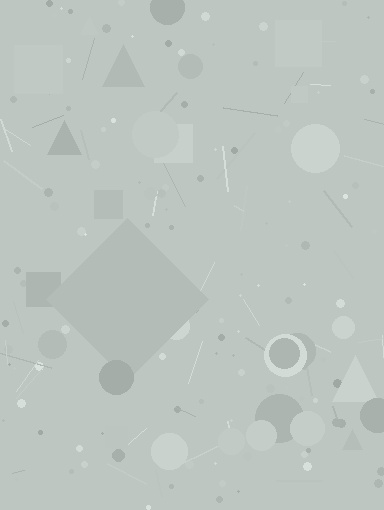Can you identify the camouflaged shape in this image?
The camouflaged shape is a diamond.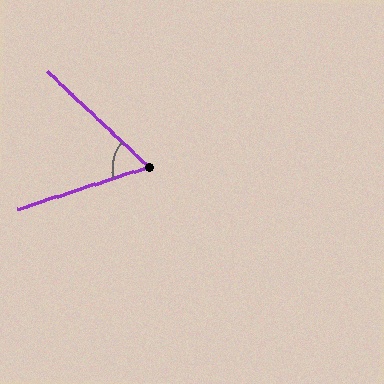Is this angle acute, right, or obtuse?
It is acute.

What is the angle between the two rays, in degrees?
Approximately 61 degrees.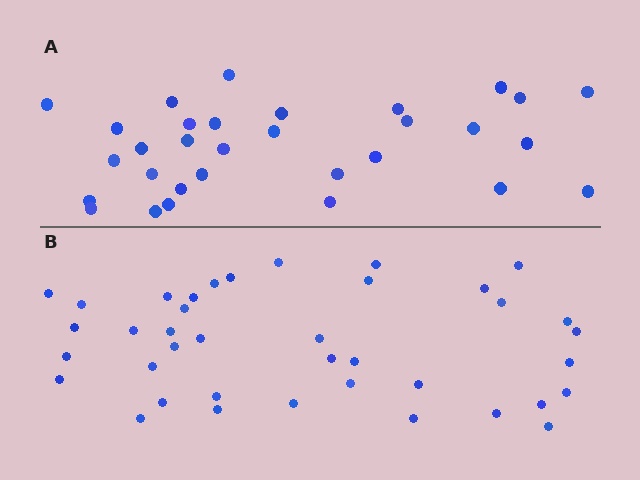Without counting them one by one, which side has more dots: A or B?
Region B (the bottom region) has more dots.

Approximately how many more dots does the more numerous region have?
Region B has roughly 8 or so more dots than region A.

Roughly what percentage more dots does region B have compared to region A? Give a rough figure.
About 25% more.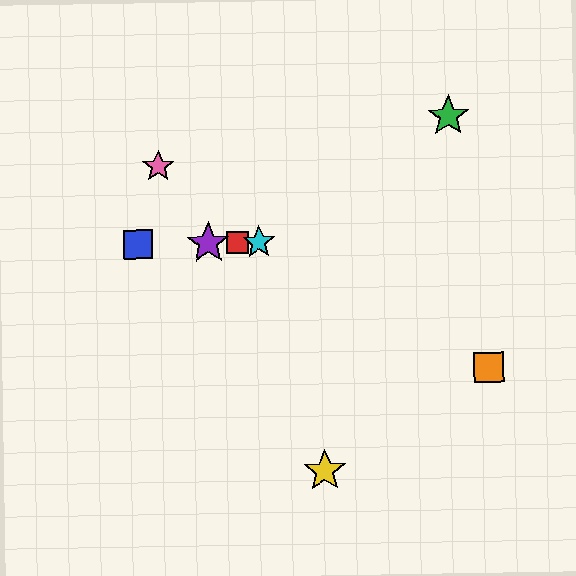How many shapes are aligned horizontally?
4 shapes (the red square, the blue square, the purple star, the cyan star) are aligned horizontally.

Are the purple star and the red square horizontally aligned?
Yes, both are at y≈243.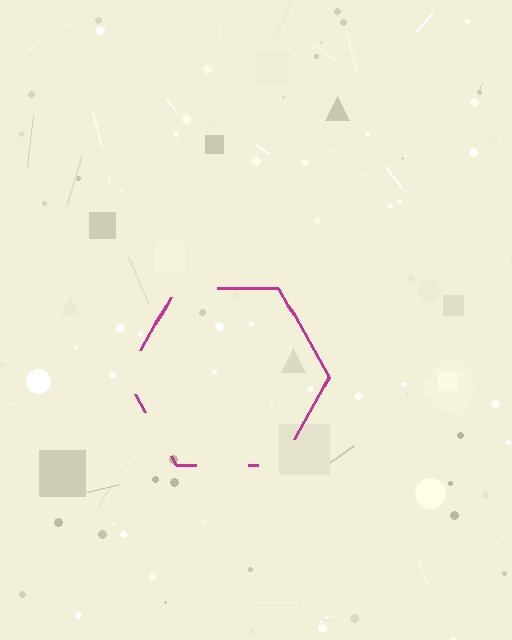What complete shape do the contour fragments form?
The contour fragments form a hexagon.